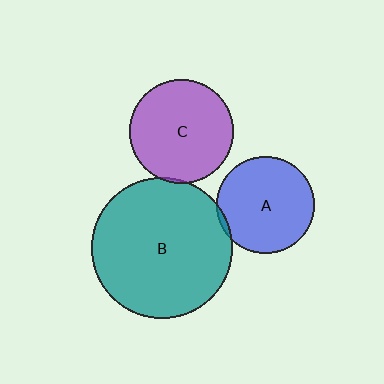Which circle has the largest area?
Circle B (teal).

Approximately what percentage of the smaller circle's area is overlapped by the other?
Approximately 5%.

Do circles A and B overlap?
Yes.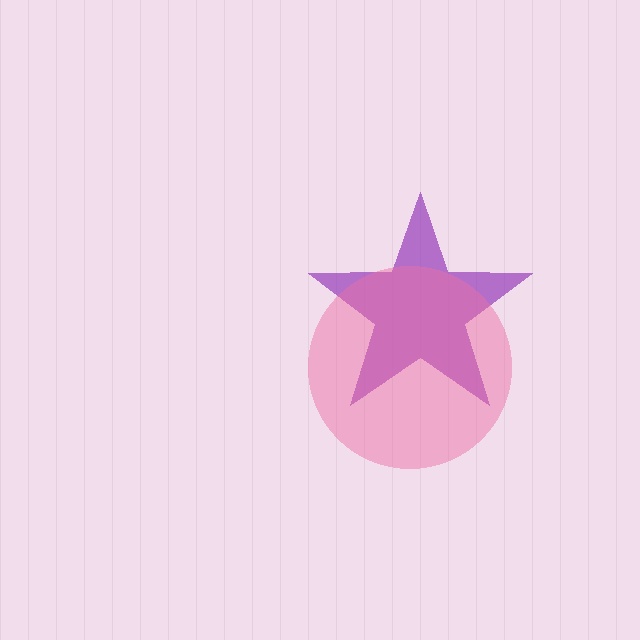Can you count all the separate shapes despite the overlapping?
Yes, there are 2 separate shapes.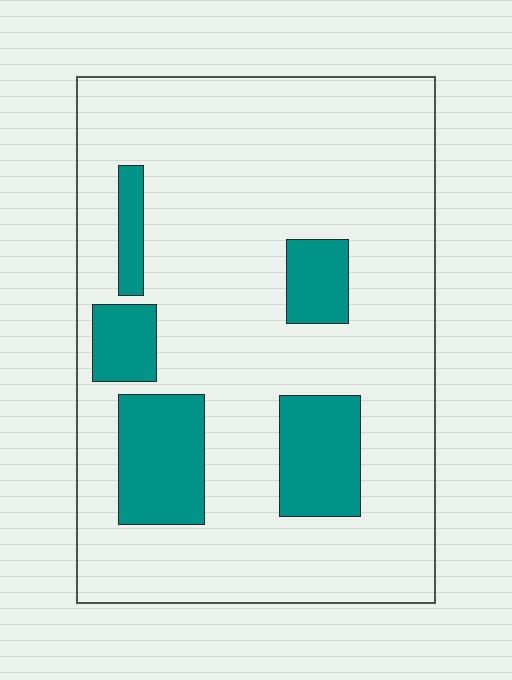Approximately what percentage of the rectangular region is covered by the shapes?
Approximately 20%.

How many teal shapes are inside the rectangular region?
5.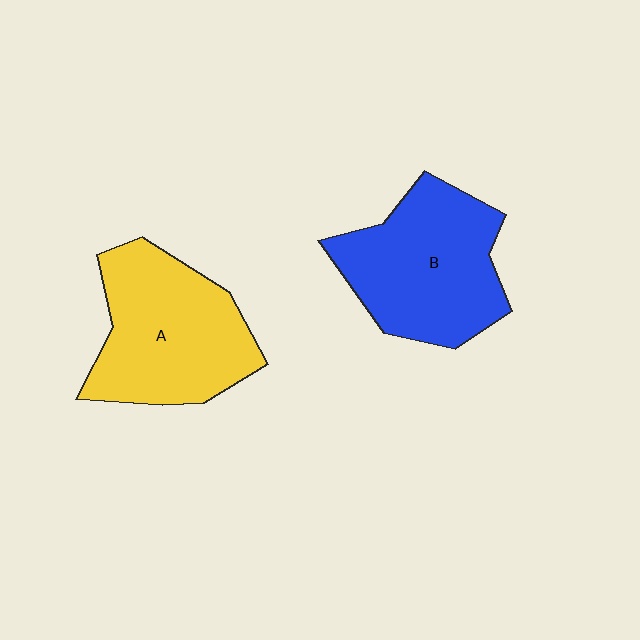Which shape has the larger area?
Shape A (yellow).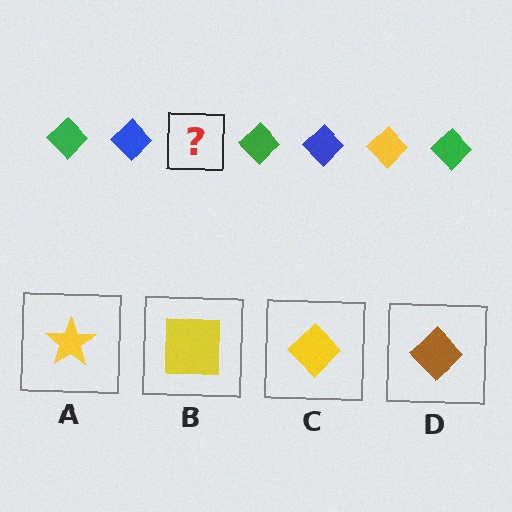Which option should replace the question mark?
Option C.